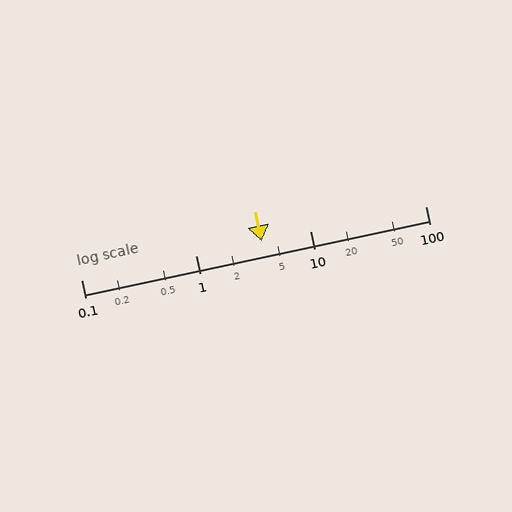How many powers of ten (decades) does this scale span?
The scale spans 3 decades, from 0.1 to 100.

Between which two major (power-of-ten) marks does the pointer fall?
The pointer is between 1 and 10.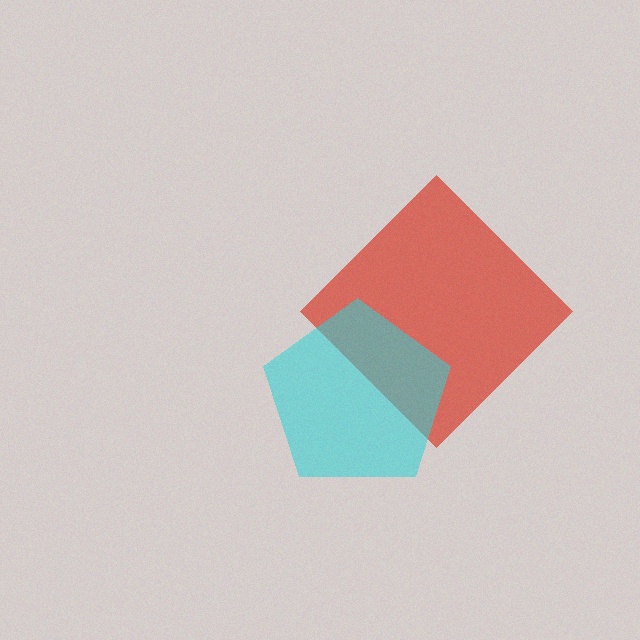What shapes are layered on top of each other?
The layered shapes are: a red diamond, a cyan pentagon.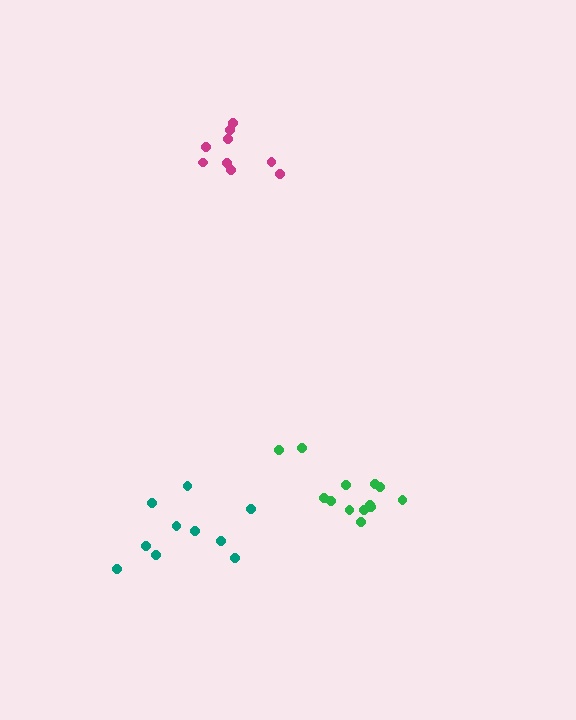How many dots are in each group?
Group 1: 13 dots, Group 2: 9 dots, Group 3: 10 dots (32 total).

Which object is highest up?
The magenta cluster is topmost.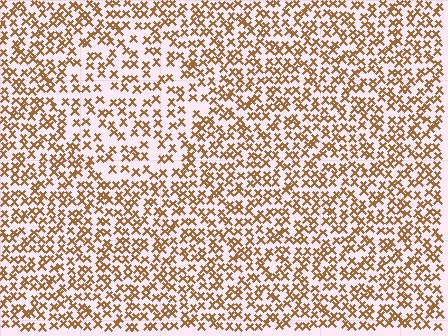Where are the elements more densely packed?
The elements are more densely packed outside the circle boundary.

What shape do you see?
I see a circle.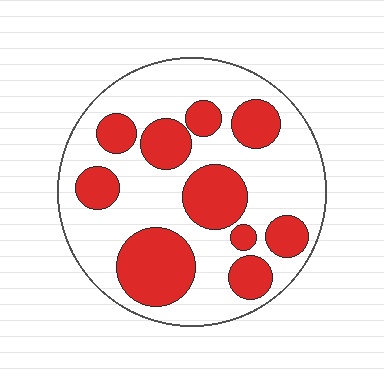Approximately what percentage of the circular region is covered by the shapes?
Approximately 35%.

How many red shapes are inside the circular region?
10.